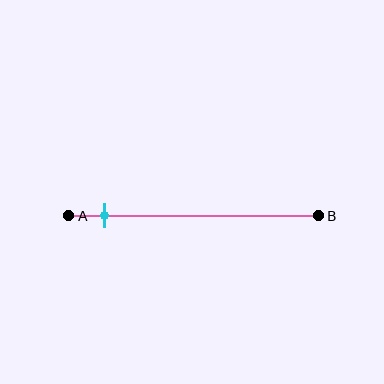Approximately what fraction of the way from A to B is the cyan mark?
The cyan mark is approximately 15% of the way from A to B.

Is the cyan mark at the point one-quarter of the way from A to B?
No, the mark is at about 15% from A, not at the 25% one-quarter point.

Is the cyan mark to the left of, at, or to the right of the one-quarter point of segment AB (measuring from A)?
The cyan mark is to the left of the one-quarter point of segment AB.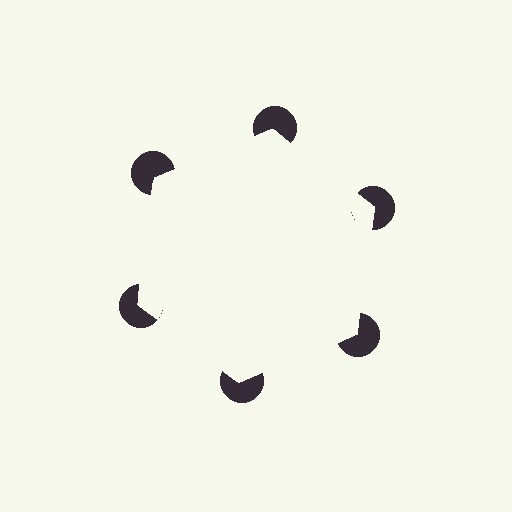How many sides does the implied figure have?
6 sides.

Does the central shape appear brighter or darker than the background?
It typically appears slightly brighter than the background, even though no actual brightness change is drawn.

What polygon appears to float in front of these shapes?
An illusory hexagon — its edges are inferred from the aligned wedge cuts in the pac-man discs, not physically drawn.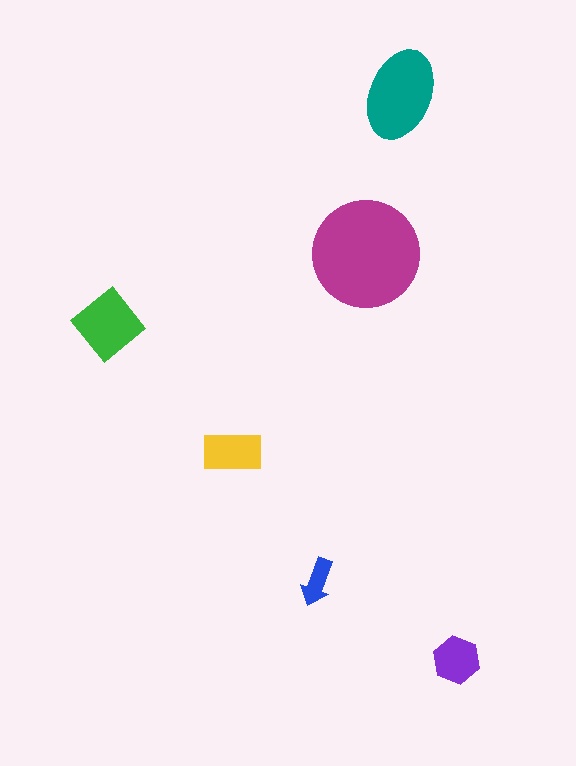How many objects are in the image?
There are 6 objects in the image.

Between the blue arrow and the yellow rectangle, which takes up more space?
The yellow rectangle.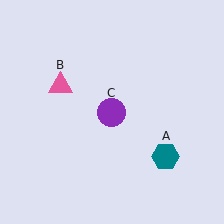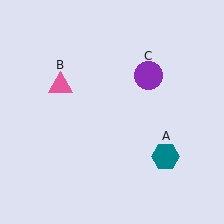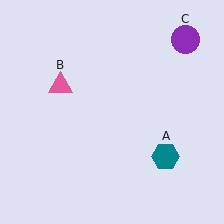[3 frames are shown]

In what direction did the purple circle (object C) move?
The purple circle (object C) moved up and to the right.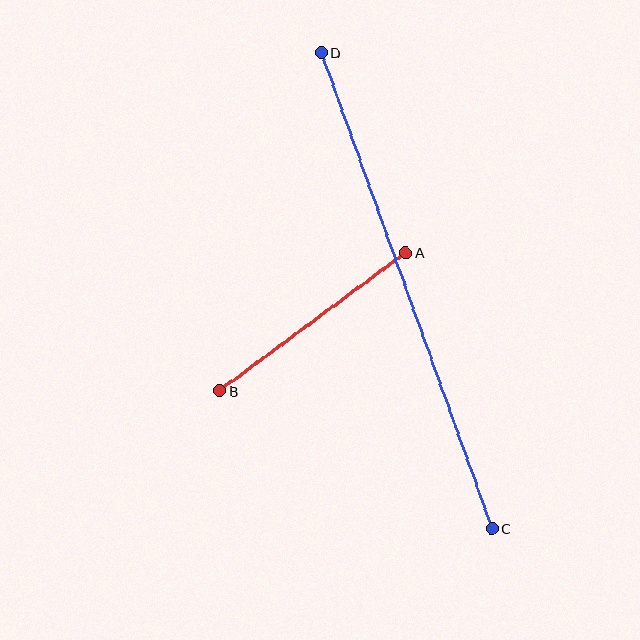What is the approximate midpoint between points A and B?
The midpoint is at approximately (313, 322) pixels.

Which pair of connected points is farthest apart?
Points C and D are farthest apart.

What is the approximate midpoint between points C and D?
The midpoint is at approximately (407, 290) pixels.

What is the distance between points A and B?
The distance is approximately 231 pixels.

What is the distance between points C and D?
The distance is approximately 505 pixels.